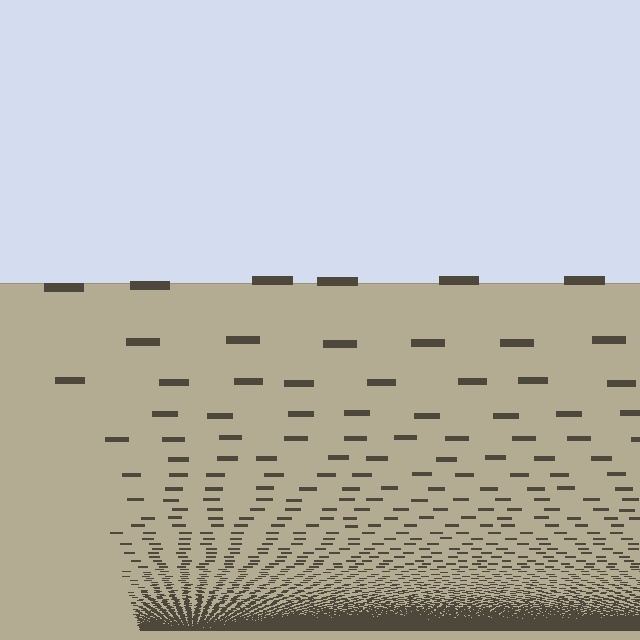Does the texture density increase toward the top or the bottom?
Density increases toward the bottom.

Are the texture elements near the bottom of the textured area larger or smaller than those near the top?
Smaller. The gradient is inverted — elements near the bottom are smaller and denser.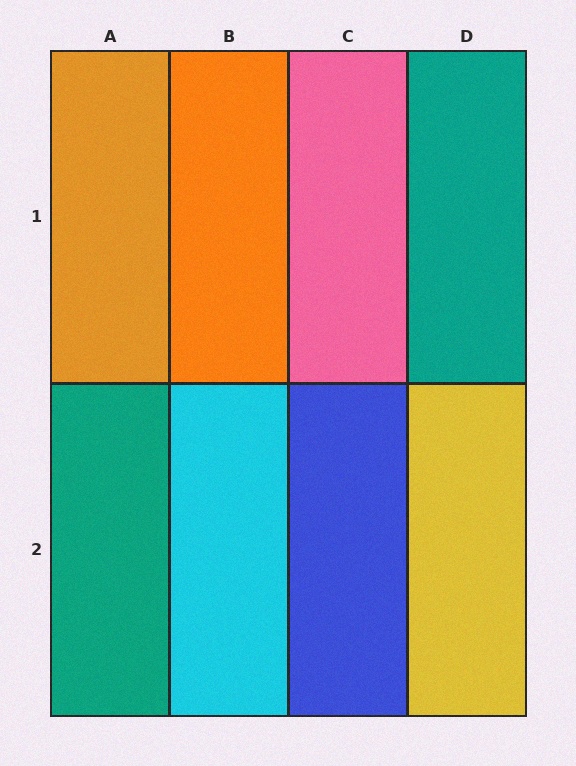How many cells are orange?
2 cells are orange.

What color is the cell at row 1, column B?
Orange.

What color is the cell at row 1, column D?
Teal.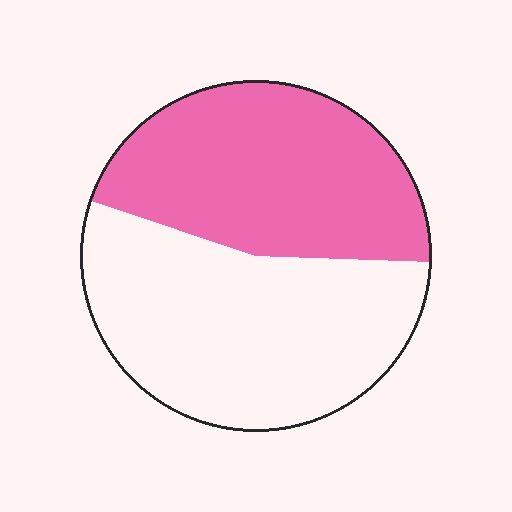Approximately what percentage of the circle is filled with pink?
Approximately 45%.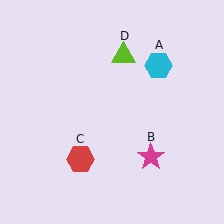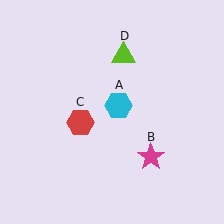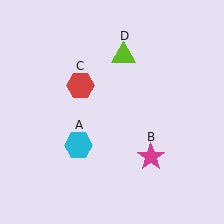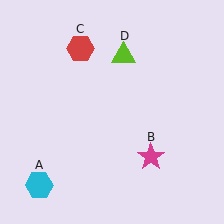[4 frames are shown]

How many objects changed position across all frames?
2 objects changed position: cyan hexagon (object A), red hexagon (object C).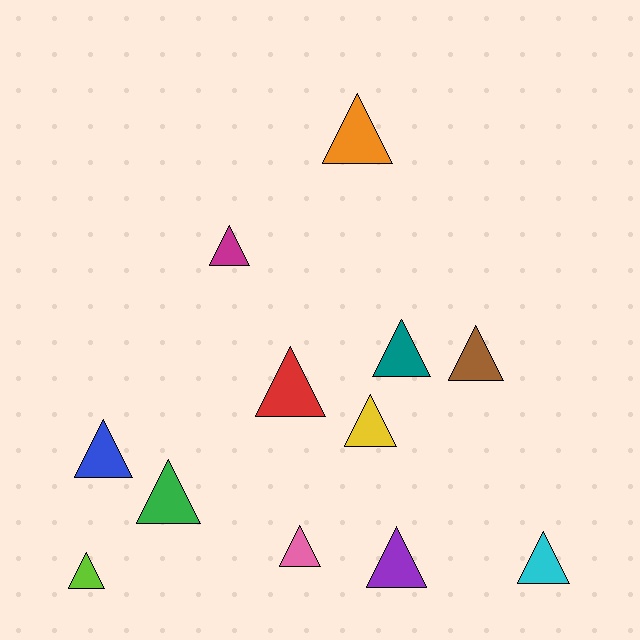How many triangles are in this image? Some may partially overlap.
There are 12 triangles.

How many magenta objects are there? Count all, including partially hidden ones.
There is 1 magenta object.